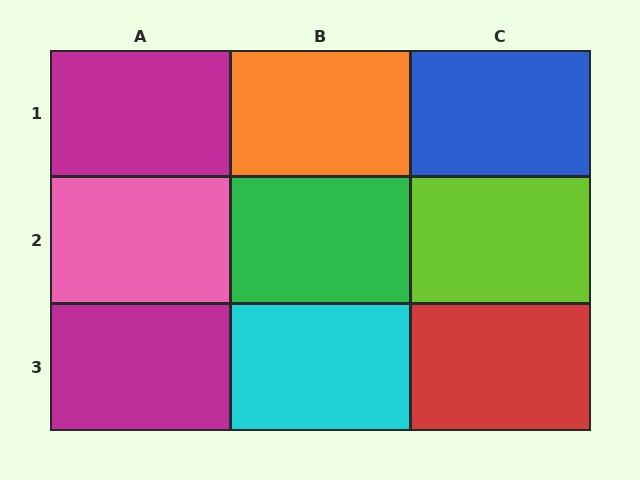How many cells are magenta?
2 cells are magenta.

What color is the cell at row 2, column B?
Green.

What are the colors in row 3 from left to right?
Magenta, cyan, red.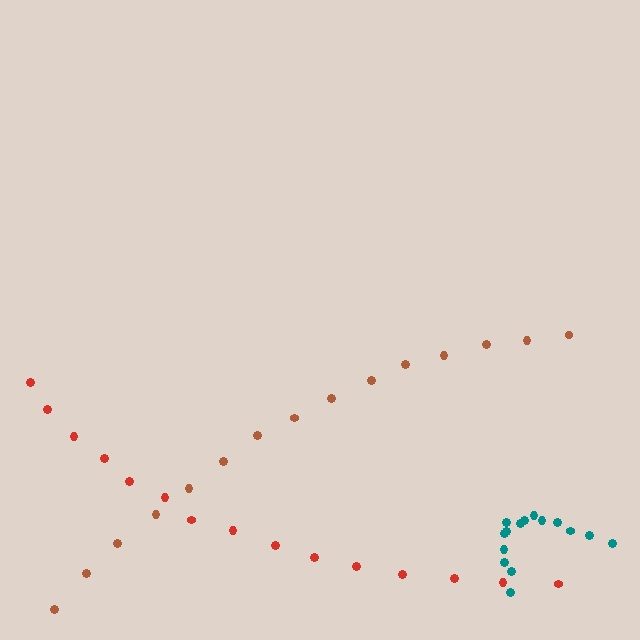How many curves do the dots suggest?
There are 3 distinct paths.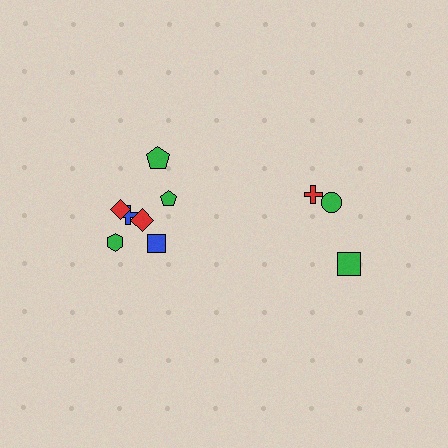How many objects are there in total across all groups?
There are 10 objects.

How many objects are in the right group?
There are 3 objects.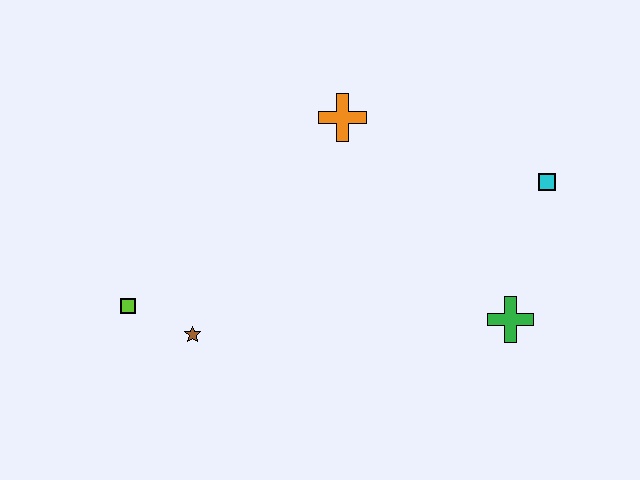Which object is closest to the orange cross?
The cyan square is closest to the orange cross.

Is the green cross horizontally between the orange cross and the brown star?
No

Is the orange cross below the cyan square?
No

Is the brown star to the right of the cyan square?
No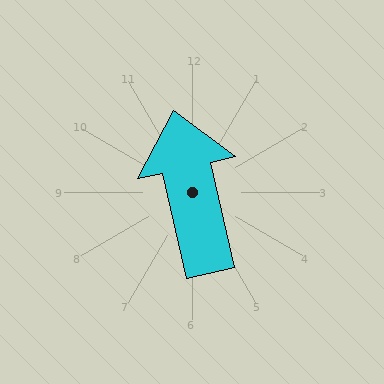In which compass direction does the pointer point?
North.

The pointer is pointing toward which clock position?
Roughly 12 o'clock.